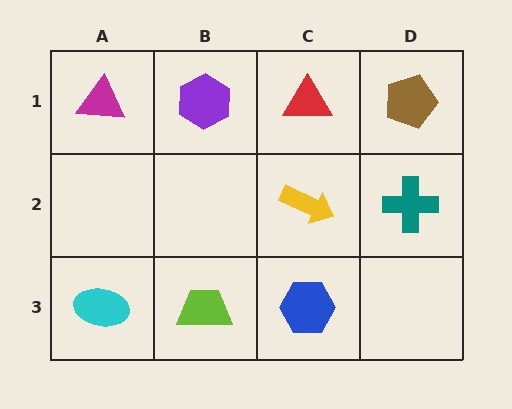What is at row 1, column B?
A purple hexagon.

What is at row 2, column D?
A teal cross.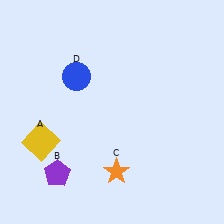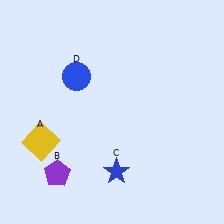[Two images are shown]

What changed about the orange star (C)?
In Image 1, C is orange. In Image 2, it changed to blue.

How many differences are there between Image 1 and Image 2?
There is 1 difference between the two images.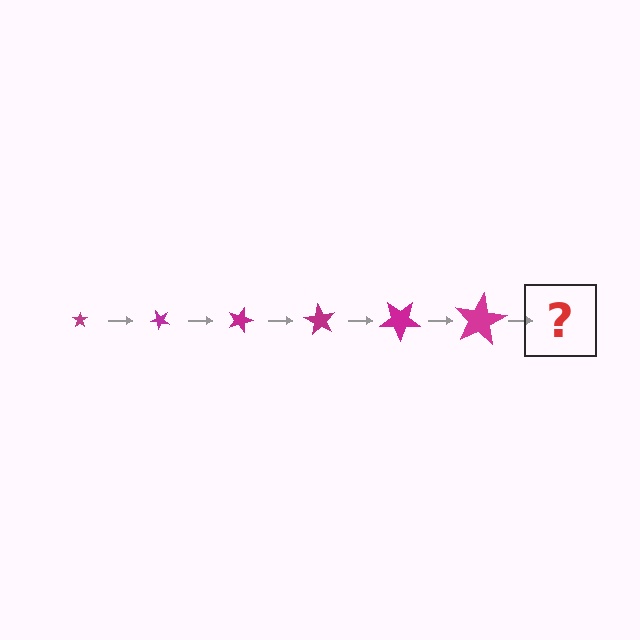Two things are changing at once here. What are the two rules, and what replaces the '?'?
The two rules are that the star grows larger each step and it rotates 45 degrees each step. The '?' should be a star, larger than the previous one and rotated 270 degrees from the start.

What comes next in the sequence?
The next element should be a star, larger than the previous one and rotated 270 degrees from the start.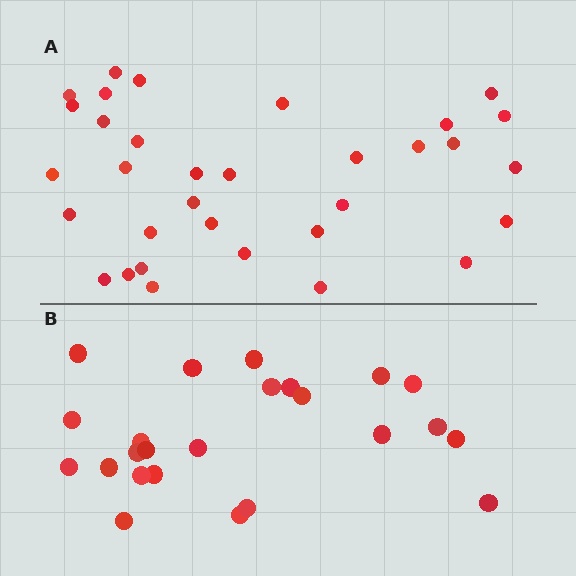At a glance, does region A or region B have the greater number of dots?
Region A (the top region) has more dots.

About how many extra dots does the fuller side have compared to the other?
Region A has roughly 8 or so more dots than region B.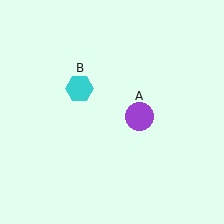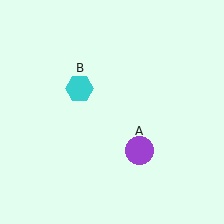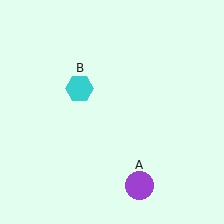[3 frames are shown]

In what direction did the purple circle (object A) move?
The purple circle (object A) moved down.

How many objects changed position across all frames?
1 object changed position: purple circle (object A).